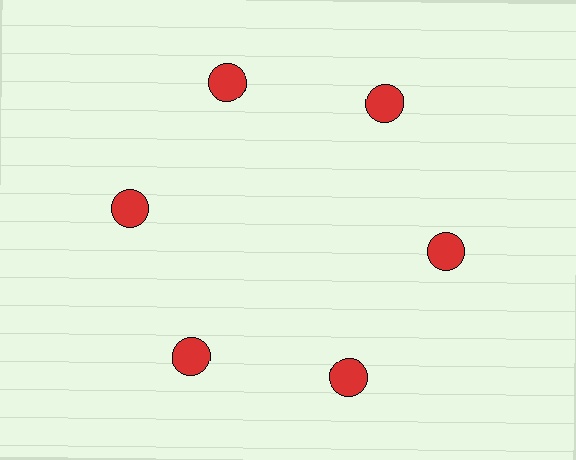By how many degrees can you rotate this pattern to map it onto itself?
The pattern maps onto itself every 60 degrees of rotation.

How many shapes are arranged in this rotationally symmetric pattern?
There are 6 shapes, arranged in 6 groups of 1.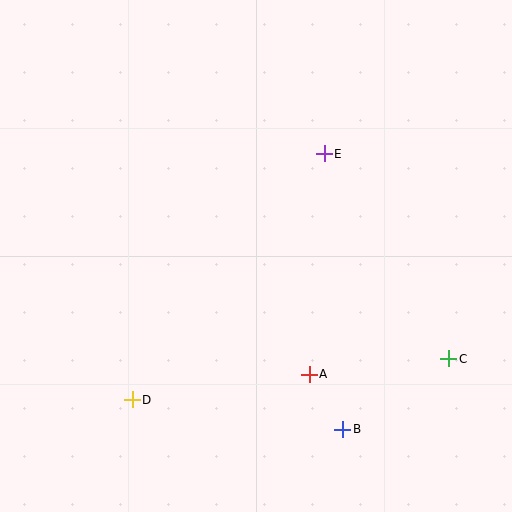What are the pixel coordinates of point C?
Point C is at (449, 359).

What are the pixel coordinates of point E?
Point E is at (324, 154).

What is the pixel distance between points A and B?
The distance between A and B is 65 pixels.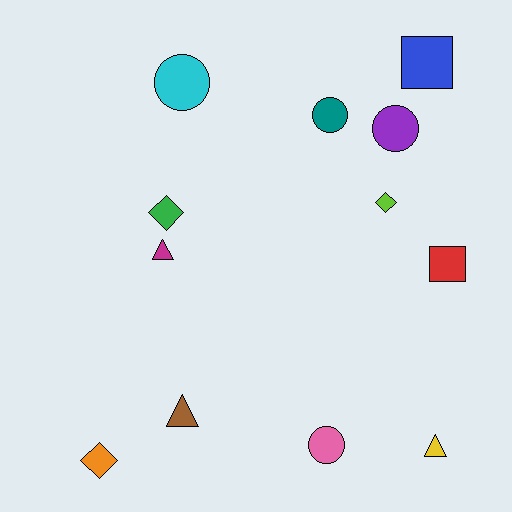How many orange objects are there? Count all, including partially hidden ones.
There is 1 orange object.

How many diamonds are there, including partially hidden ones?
There are 3 diamonds.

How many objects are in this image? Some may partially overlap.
There are 12 objects.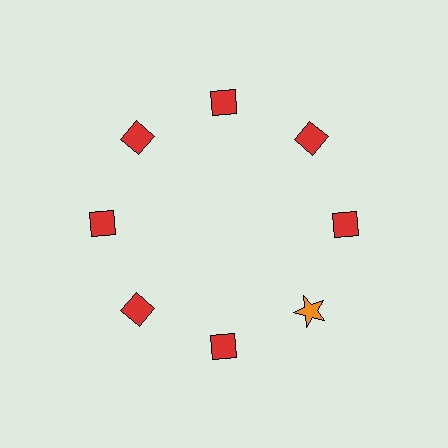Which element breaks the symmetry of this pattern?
The orange star at roughly the 4 o'clock position breaks the symmetry. All other shapes are red diamonds.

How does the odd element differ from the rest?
It differs in both color (orange instead of red) and shape (star instead of diamond).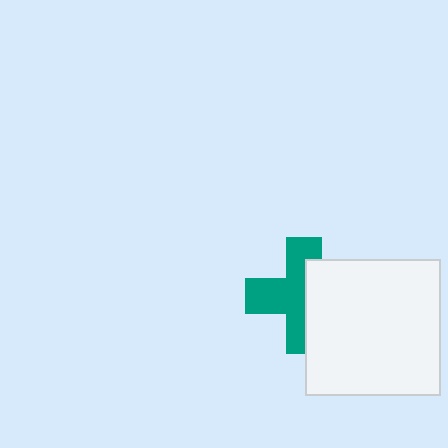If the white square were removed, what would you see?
You would see the complete teal cross.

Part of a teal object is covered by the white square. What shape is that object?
It is a cross.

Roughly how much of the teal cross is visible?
About half of it is visible (roughly 58%).